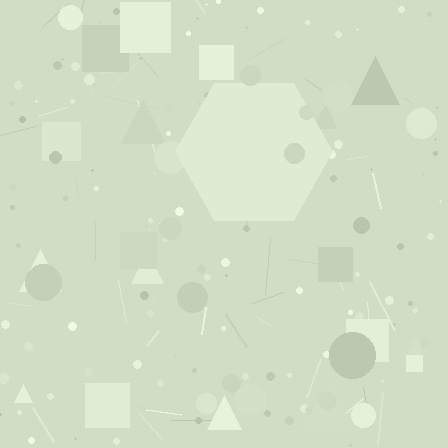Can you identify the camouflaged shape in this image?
The camouflaged shape is a hexagon.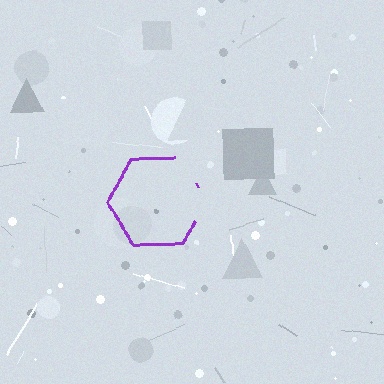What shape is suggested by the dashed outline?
The dashed outline suggests a hexagon.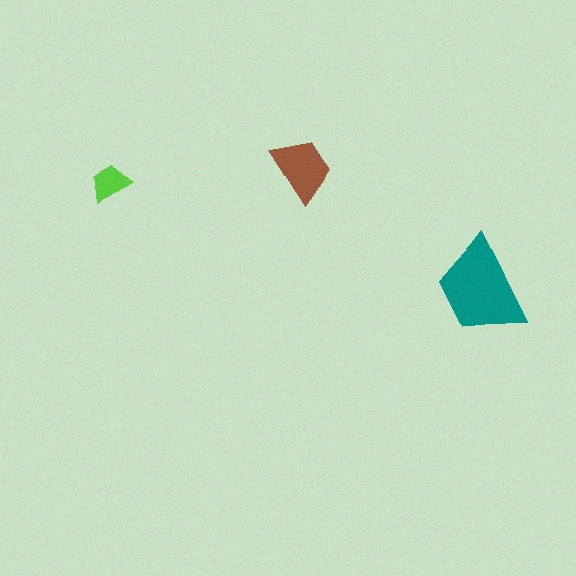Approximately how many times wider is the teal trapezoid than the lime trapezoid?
About 2.5 times wider.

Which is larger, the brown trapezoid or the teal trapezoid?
The teal one.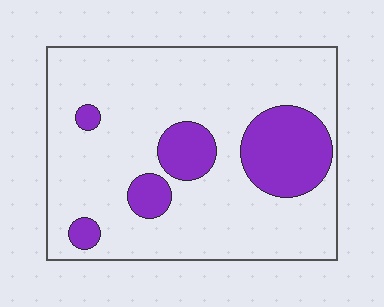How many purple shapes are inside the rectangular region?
5.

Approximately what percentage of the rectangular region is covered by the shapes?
Approximately 20%.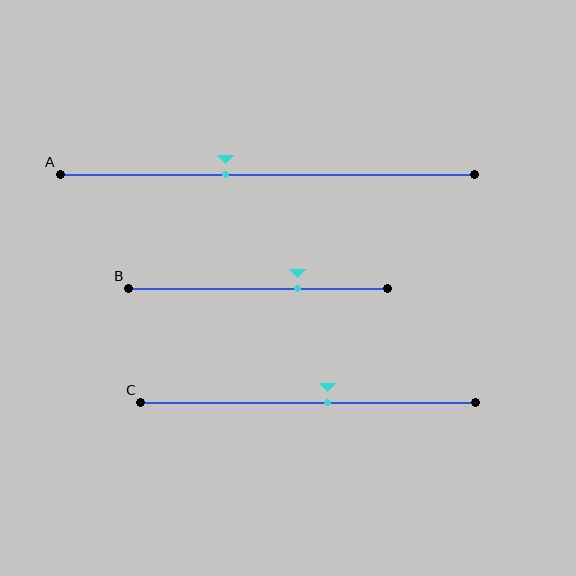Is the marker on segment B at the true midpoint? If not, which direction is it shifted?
No, the marker on segment B is shifted to the right by about 15% of the segment length.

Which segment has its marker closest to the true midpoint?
Segment C has its marker closest to the true midpoint.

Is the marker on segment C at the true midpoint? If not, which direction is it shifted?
No, the marker on segment C is shifted to the right by about 6% of the segment length.